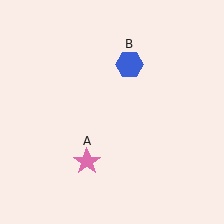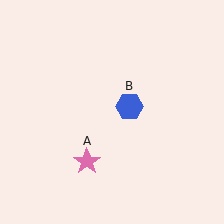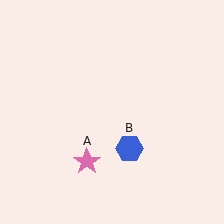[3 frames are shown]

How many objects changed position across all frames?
1 object changed position: blue hexagon (object B).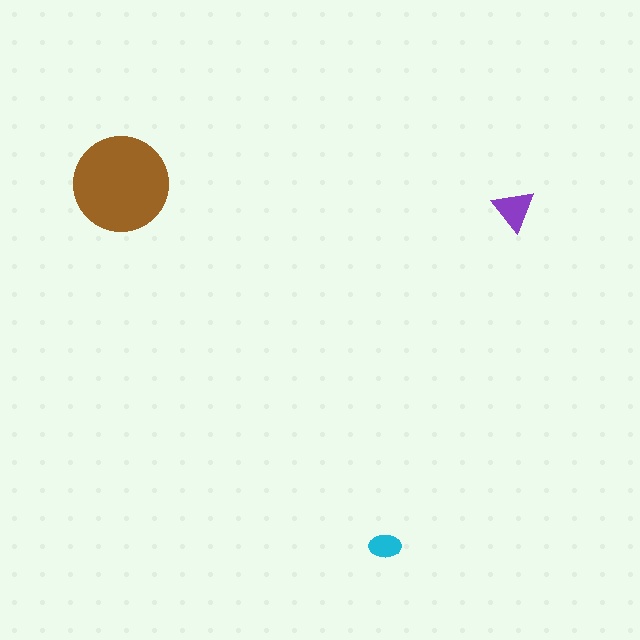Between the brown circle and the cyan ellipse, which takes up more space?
The brown circle.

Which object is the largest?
The brown circle.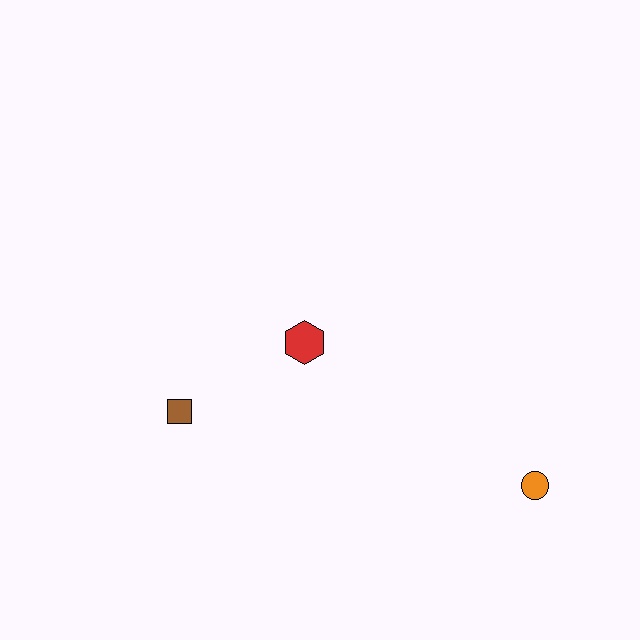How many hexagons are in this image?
There is 1 hexagon.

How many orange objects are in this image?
There is 1 orange object.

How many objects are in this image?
There are 3 objects.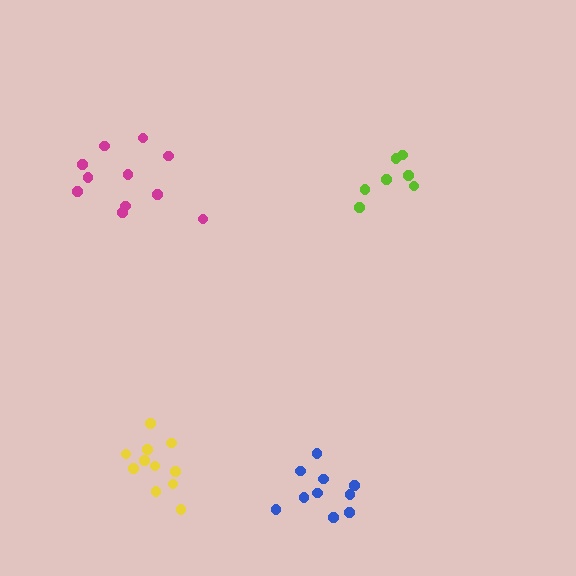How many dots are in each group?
Group 1: 11 dots, Group 2: 11 dots, Group 3: 7 dots, Group 4: 10 dots (39 total).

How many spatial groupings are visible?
There are 4 spatial groupings.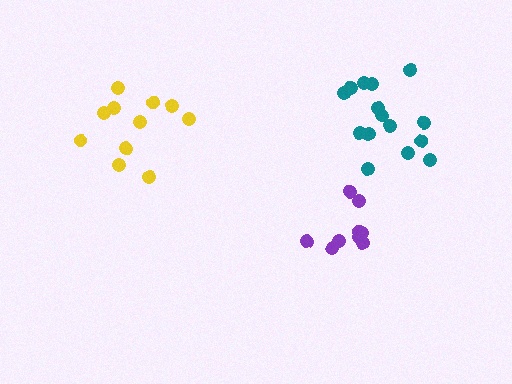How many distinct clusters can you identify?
There are 3 distinct clusters.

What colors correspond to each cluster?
The clusters are colored: yellow, purple, teal.